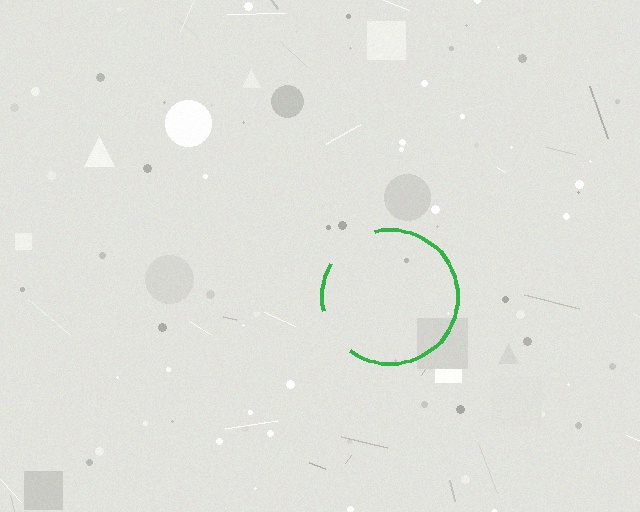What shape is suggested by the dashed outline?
The dashed outline suggests a circle.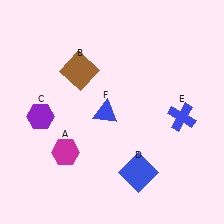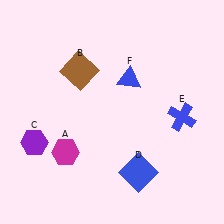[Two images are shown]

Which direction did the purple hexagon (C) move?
The purple hexagon (C) moved down.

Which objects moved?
The objects that moved are: the purple hexagon (C), the blue triangle (F).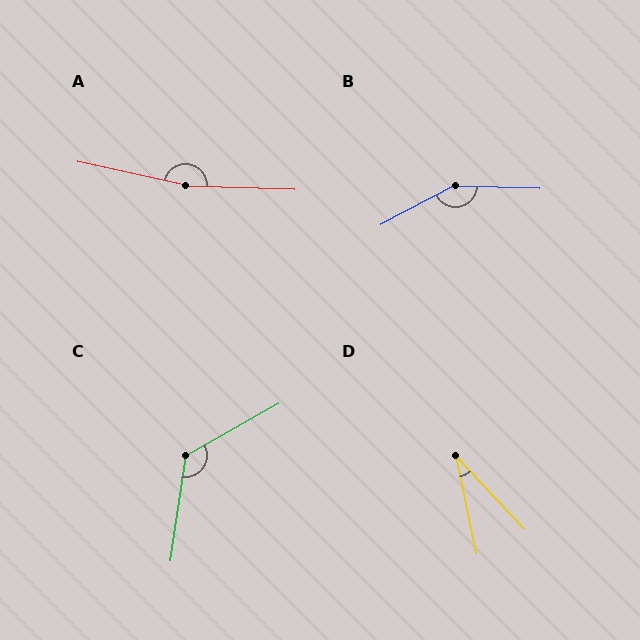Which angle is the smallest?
D, at approximately 31 degrees.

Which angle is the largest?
A, at approximately 170 degrees.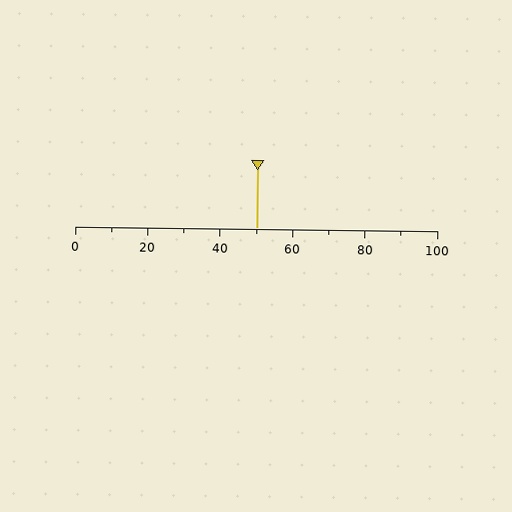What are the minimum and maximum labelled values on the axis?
The axis runs from 0 to 100.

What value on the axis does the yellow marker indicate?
The marker indicates approximately 50.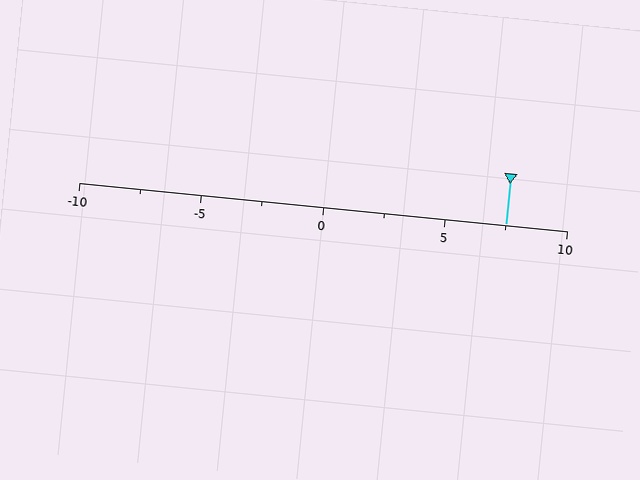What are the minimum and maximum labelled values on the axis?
The axis runs from -10 to 10.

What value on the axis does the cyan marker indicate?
The marker indicates approximately 7.5.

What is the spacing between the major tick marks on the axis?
The major ticks are spaced 5 apart.